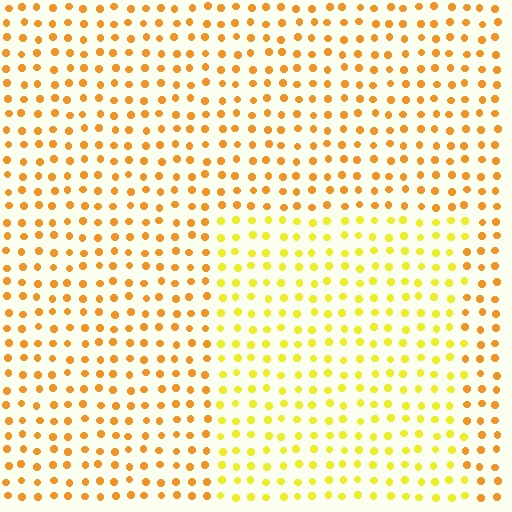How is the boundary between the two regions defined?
The boundary is defined purely by a slight shift in hue (about 28 degrees). Spacing, size, and orientation are identical on both sides.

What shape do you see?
I see a rectangle.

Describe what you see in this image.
The image is filled with small orange elements in a uniform arrangement. A rectangle-shaped region is visible where the elements are tinted to a slightly different hue, forming a subtle color boundary.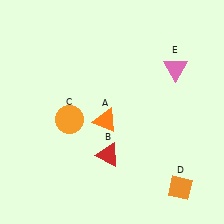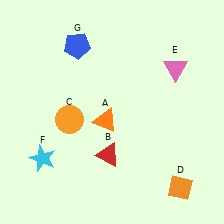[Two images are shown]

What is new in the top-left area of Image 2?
A blue pentagon (G) was added in the top-left area of Image 2.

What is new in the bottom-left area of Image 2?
A cyan star (F) was added in the bottom-left area of Image 2.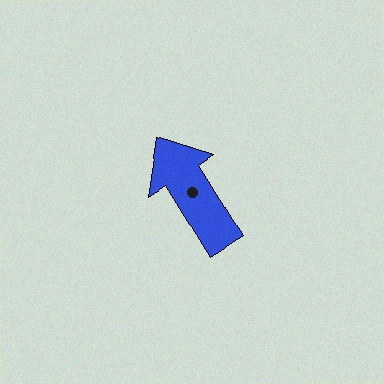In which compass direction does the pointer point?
Northwest.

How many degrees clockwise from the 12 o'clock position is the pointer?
Approximately 328 degrees.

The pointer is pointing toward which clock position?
Roughly 11 o'clock.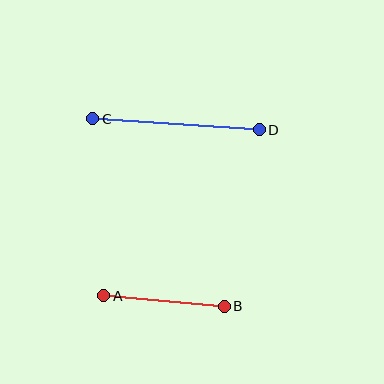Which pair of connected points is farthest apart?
Points C and D are farthest apart.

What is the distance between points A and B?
The distance is approximately 121 pixels.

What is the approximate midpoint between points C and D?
The midpoint is at approximately (176, 124) pixels.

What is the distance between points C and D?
The distance is approximately 167 pixels.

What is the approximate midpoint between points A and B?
The midpoint is at approximately (164, 301) pixels.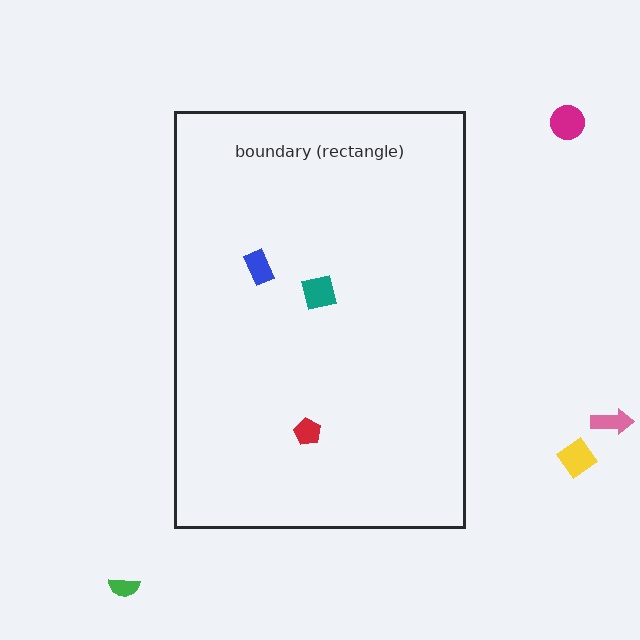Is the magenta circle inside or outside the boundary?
Outside.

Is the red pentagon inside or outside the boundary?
Inside.